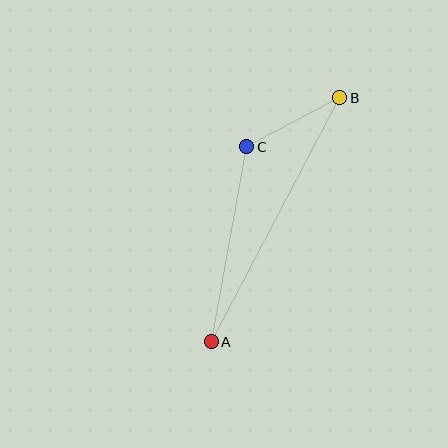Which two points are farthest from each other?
Points A and B are farthest from each other.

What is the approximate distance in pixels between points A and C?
The distance between A and C is approximately 198 pixels.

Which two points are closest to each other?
Points B and C are closest to each other.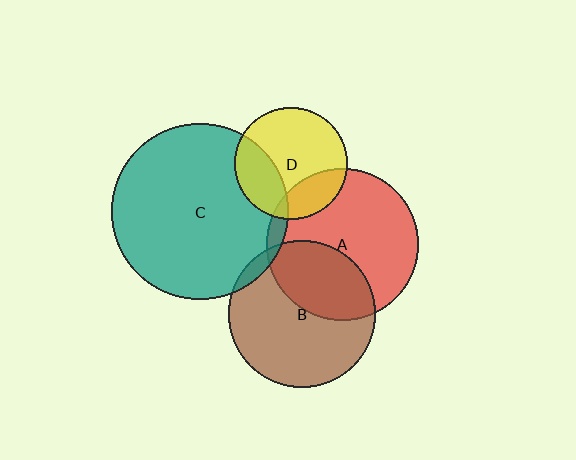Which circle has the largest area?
Circle C (teal).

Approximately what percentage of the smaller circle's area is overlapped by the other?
Approximately 20%.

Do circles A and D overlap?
Yes.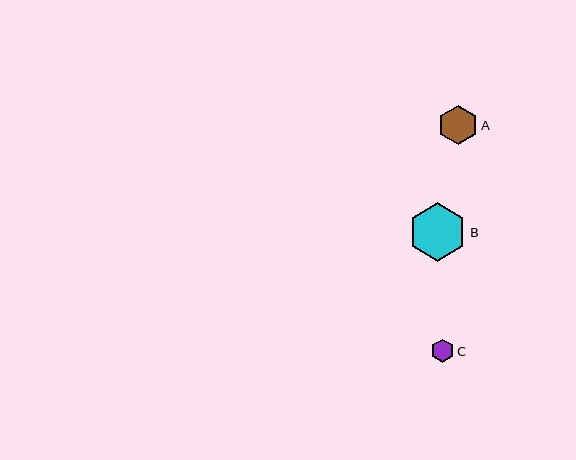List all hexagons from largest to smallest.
From largest to smallest: B, A, C.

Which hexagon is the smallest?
Hexagon C is the smallest with a size of approximately 24 pixels.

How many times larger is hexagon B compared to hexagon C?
Hexagon B is approximately 2.5 times the size of hexagon C.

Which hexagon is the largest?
Hexagon B is the largest with a size of approximately 59 pixels.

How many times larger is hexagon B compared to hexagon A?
Hexagon B is approximately 1.5 times the size of hexagon A.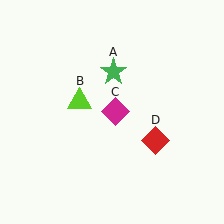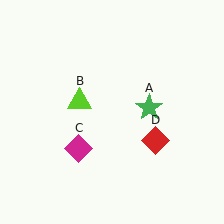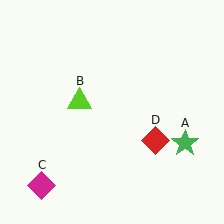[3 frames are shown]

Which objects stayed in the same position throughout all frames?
Lime triangle (object B) and red diamond (object D) remained stationary.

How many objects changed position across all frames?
2 objects changed position: green star (object A), magenta diamond (object C).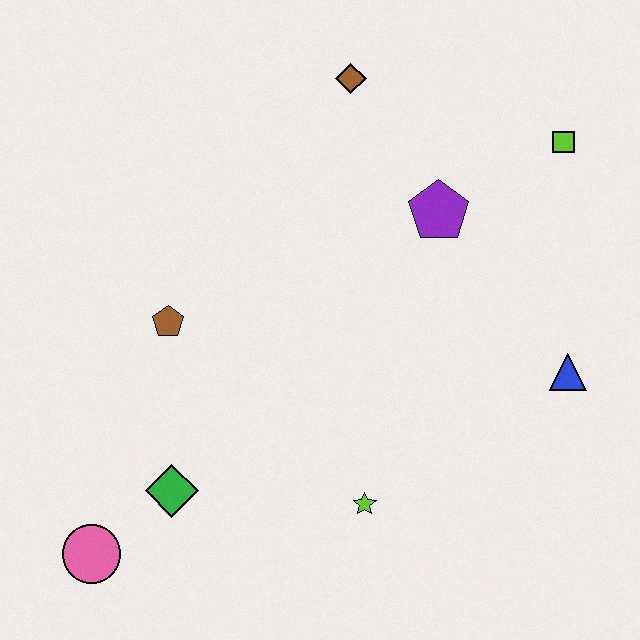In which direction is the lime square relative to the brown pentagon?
The lime square is to the right of the brown pentagon.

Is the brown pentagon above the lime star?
Yes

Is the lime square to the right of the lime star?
Yes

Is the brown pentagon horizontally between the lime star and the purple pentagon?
No